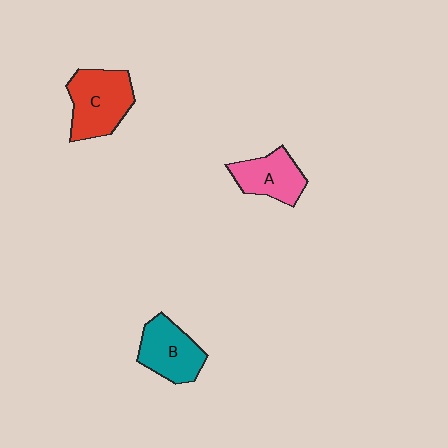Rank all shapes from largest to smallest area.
From largest to smallest: C (red), B (teal), A (pink).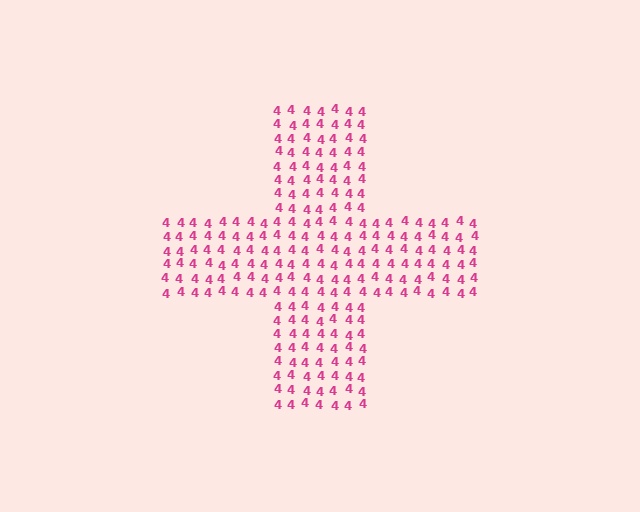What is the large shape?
The large shape is a cross.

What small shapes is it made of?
It is made of small digit 4's.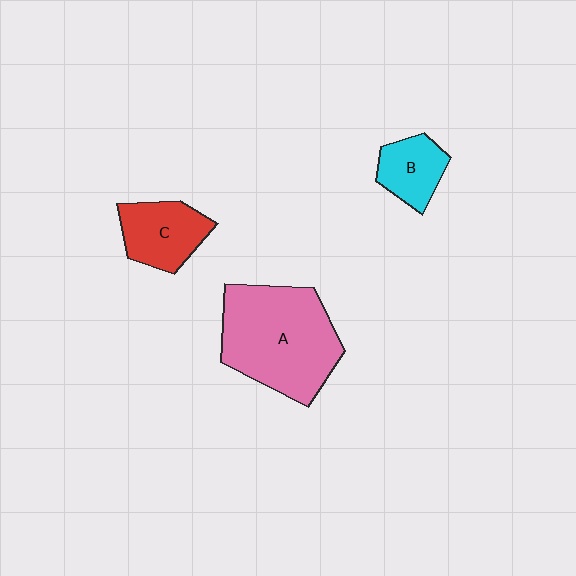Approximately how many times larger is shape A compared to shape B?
Approximately 2.8 times.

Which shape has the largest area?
Shape A (pink).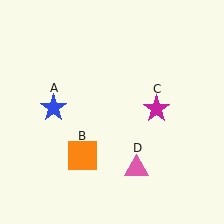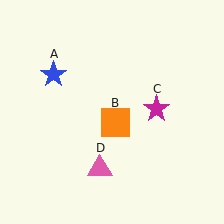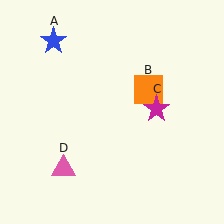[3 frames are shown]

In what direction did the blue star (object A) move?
The blue star (object A) moved up.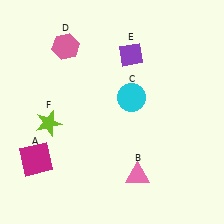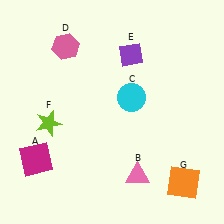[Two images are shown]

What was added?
An orange square (G) was added in Image 2.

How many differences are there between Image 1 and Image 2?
There is 1 difference between the two images.